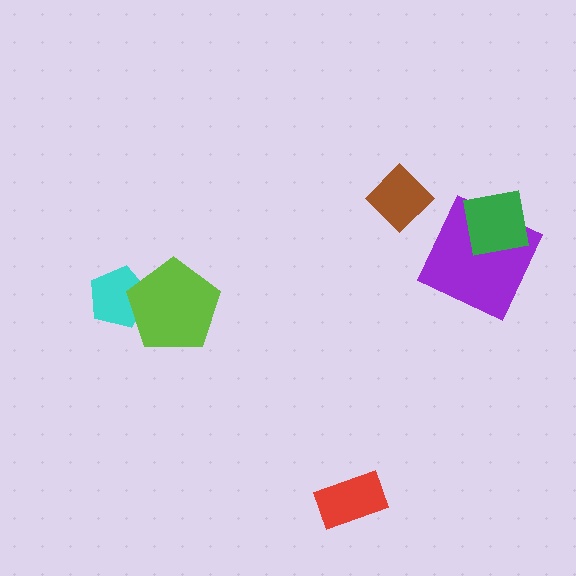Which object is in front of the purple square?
The green square is in front of the purple square.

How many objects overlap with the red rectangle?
0 objects overlap with the red rectangle.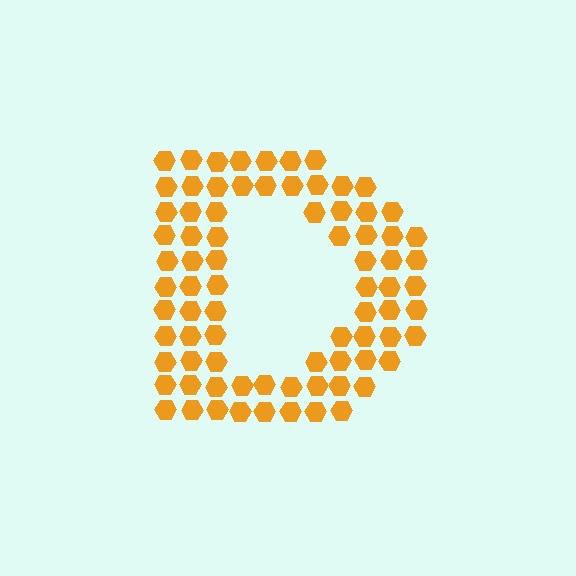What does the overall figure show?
The overall figure shows the letter D.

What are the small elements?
The small elements are hexagons.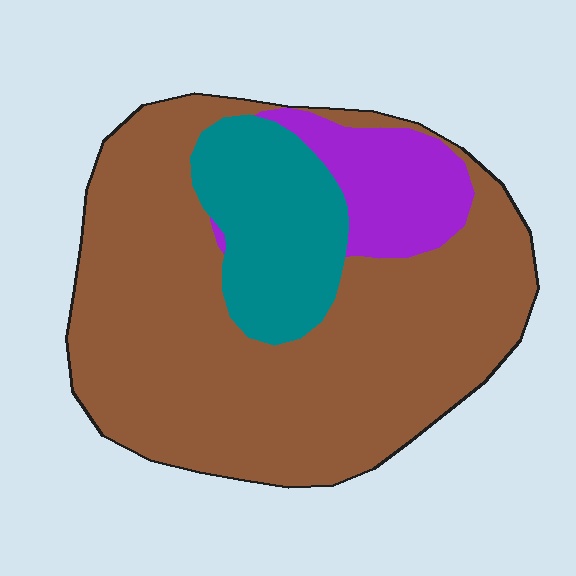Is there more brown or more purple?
Brown.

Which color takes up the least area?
Purple, at roughly 10%.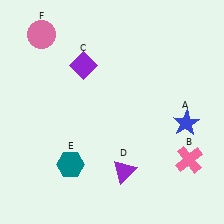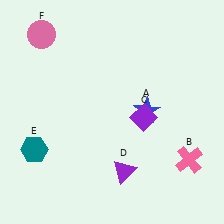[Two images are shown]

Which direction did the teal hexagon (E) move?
The teal hexagon (E) moved left.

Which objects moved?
The objects that moved are: the blue star (A), the purple diamond (C), the teal hexagon (E).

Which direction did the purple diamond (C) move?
The purple diamond (C) moved right.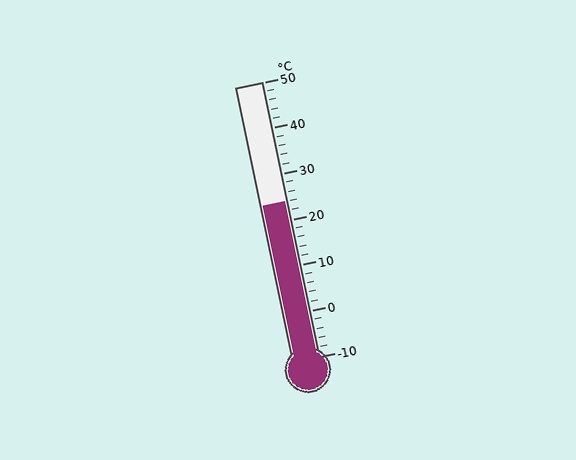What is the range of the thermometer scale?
The thermometer scale ranges from -10°C to 50°C.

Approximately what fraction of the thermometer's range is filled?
The thermometer is filled to approximately 55% of its range.